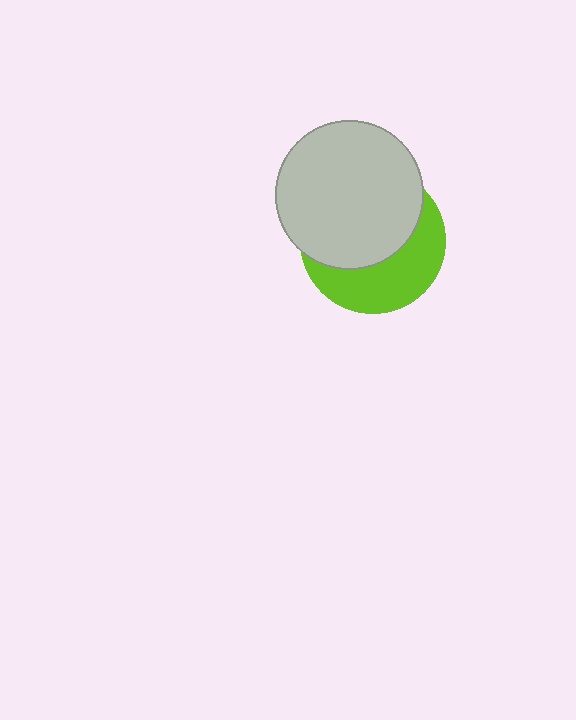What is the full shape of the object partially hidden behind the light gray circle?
The partially hidden object is a lime circle.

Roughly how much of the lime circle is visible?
A small part of it is visible (roughly 42%).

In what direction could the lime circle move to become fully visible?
The lime circle could move down. That would shift it out from behind the light gray circle entirely.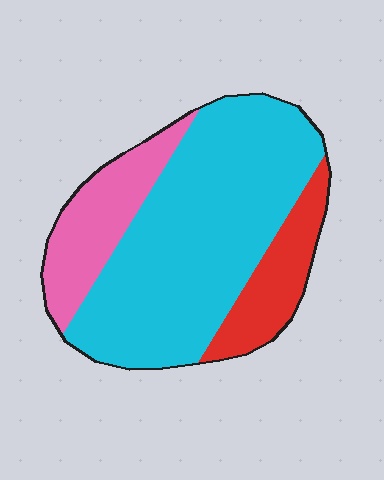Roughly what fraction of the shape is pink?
Pink covers around 20% of the shape.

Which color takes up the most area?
Cyan, at roughly 65%.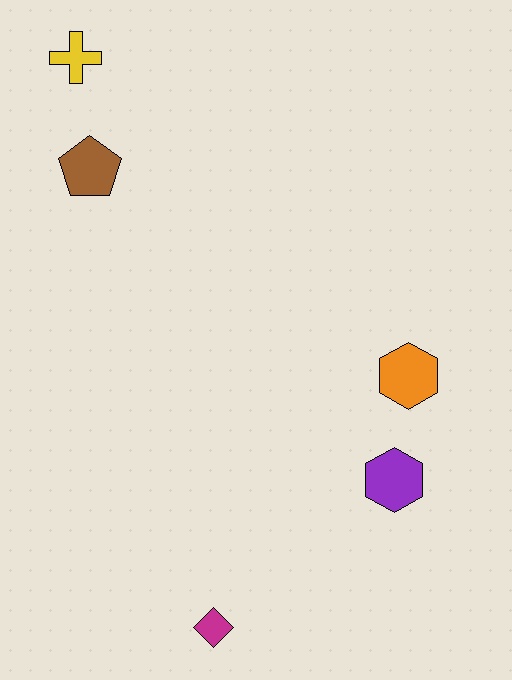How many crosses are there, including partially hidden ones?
There is 1 cross.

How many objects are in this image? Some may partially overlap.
There are 5 objects.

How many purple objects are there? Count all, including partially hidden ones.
There is 1 purple object.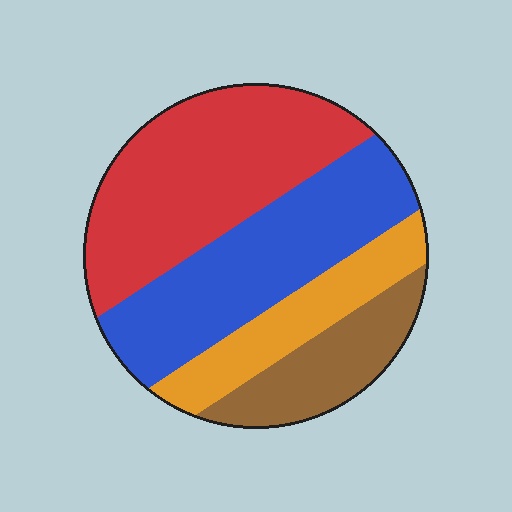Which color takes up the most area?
Red, at roughly 35%.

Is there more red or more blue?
Red.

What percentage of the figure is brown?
Brown covers 15% of the figure.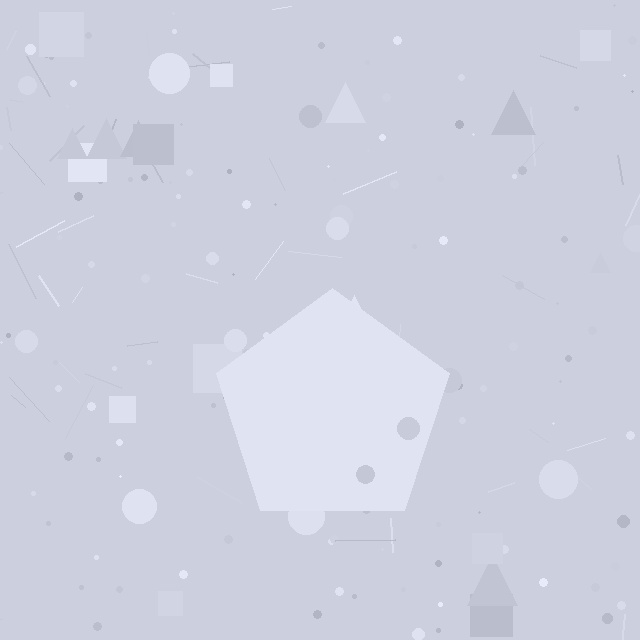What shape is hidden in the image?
A pentagon is hidden in the image.